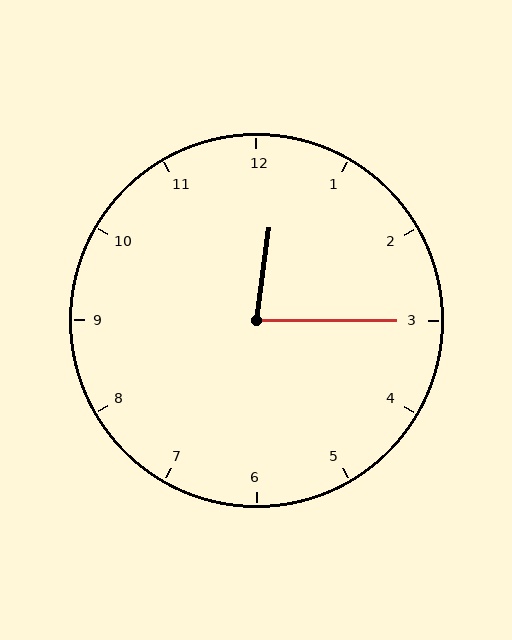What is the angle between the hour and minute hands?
Approximately 82 degrees.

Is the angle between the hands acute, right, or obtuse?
It is acute.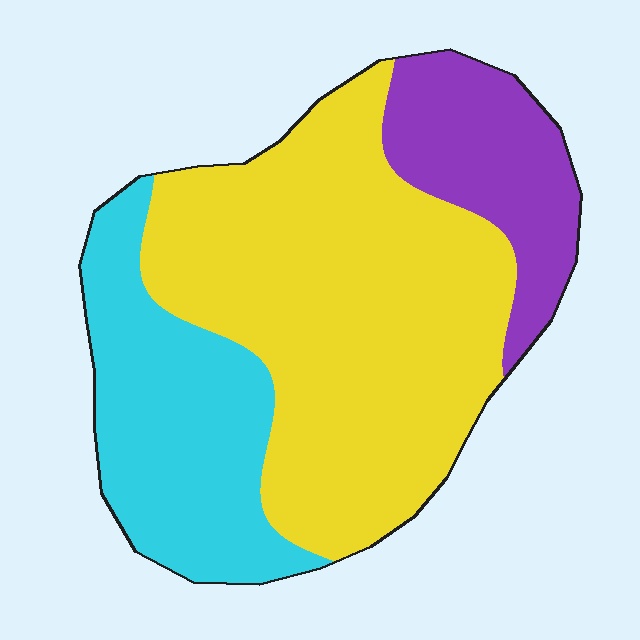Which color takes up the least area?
Purple, at roughly 15%.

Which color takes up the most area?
Yellow, at roughly 55%.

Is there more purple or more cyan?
Cyan.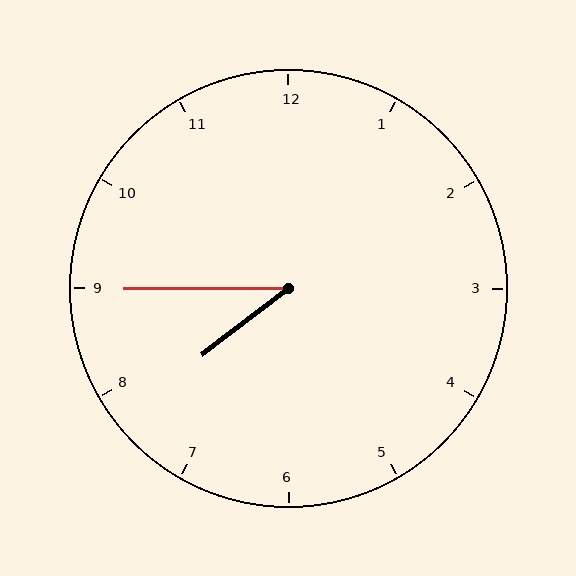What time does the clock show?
7:45.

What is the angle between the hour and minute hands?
Approximately 38 degrees.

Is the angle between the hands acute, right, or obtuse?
It is acute.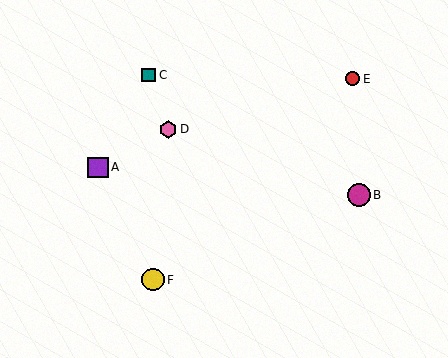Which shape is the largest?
The magenta circle (labeled B) is the largest.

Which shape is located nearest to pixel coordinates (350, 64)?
The red circle (labeled E) at (353, 79) is nearest to that location.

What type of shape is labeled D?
Shape D is a pink hexagon.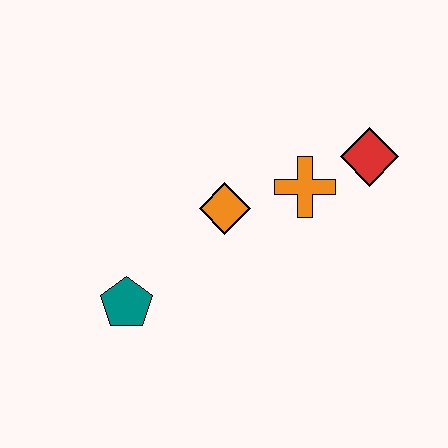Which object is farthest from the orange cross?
The teal pentagon is farthest from the orange cross.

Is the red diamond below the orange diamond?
No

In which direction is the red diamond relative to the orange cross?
The red diamond is to the right of the orange cross.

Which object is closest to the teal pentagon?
The orange diamond is closest to the teal pentagon.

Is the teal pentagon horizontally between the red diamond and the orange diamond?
No